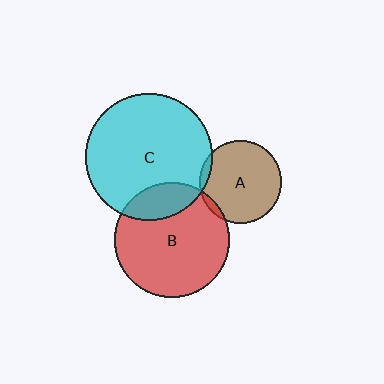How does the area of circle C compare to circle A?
Approximately 2.4 times.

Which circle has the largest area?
Circle C (cyan).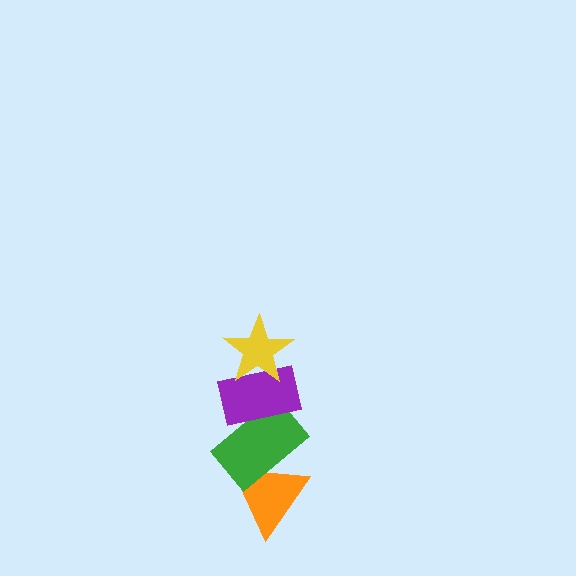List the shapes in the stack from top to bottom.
From top to bottom: the yellow star, the purple rectangle, the green rectangle, the orange triangle.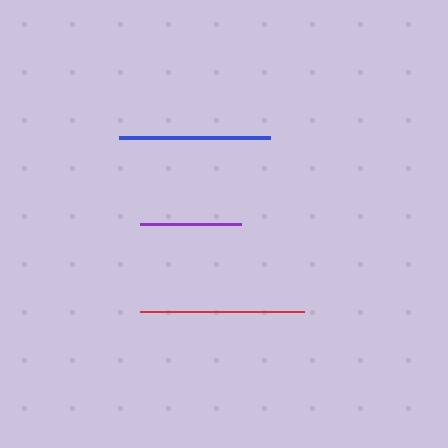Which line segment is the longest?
The red line is the longest at approximately 164 pixels.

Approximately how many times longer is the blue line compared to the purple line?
The blue line is approximately 1.5 times the length of the purple line.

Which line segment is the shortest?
The purple line is the shortest at approximately 101 pixels.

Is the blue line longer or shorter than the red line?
The red line is longer than the blue line.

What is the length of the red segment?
The red segment is approximately 164 pixels long.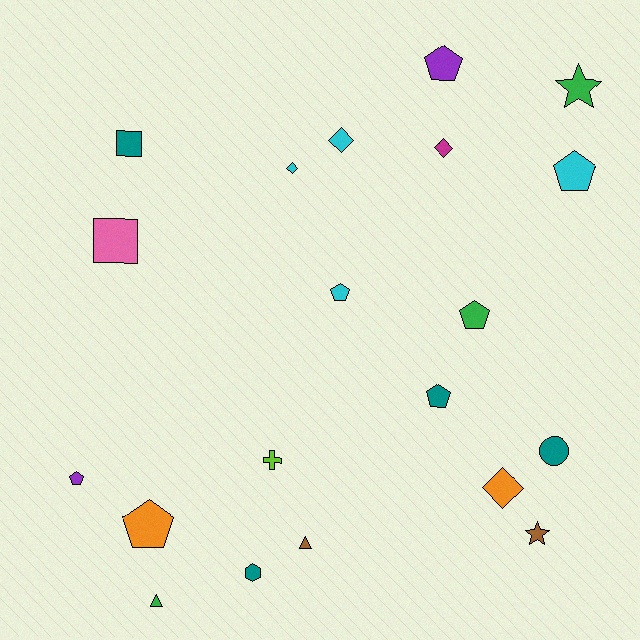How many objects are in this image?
There are 20 objects.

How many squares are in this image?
There are 2 squares.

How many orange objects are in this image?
There are 2 orange objects.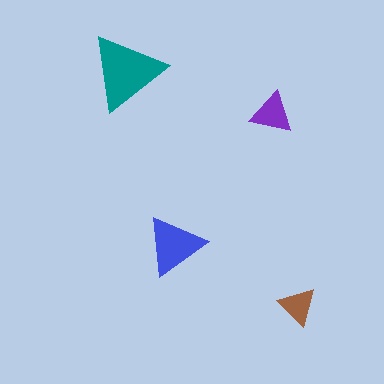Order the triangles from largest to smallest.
the teal one, the blue one, the purple one, the brown one.